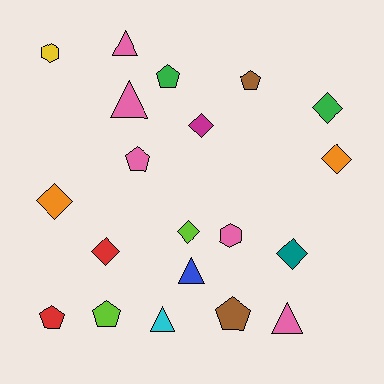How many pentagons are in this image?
There are 6 pentagons.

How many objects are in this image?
There are 20 objects.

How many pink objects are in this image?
There are 5 pink objects.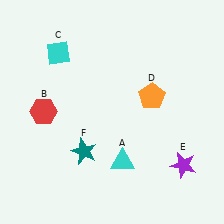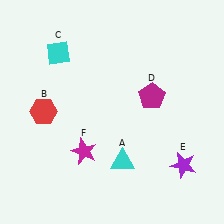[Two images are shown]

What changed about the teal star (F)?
In Image 1, F is teal. In Image 2, it changed to magenta.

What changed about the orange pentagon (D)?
In Image 1, D is orange. In Image 2, it changed to magenta.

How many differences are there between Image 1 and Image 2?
There are 2 differences between the two images.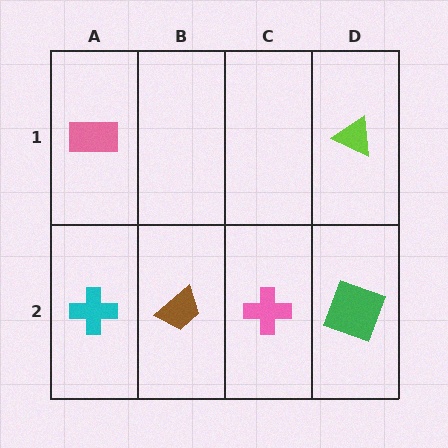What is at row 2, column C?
A pink cross.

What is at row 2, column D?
A green square.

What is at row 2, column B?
A brown trapezoid.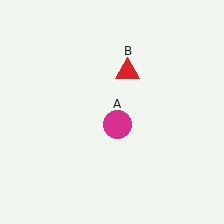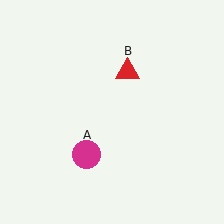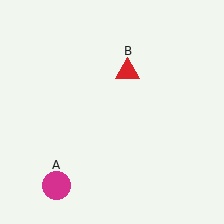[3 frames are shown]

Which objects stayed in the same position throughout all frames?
Red triangle (object B) remained stationary.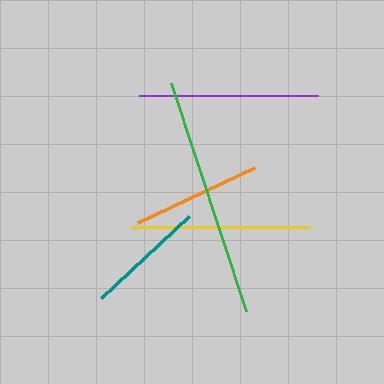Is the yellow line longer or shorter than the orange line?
The yellow line is longer than the orange line.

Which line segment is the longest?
The green line is the longest at approximately 240 pixels.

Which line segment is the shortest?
The teal line is the shortest at approximately 120 pixels.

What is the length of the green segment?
The green segment is approximately 240 pixels long.